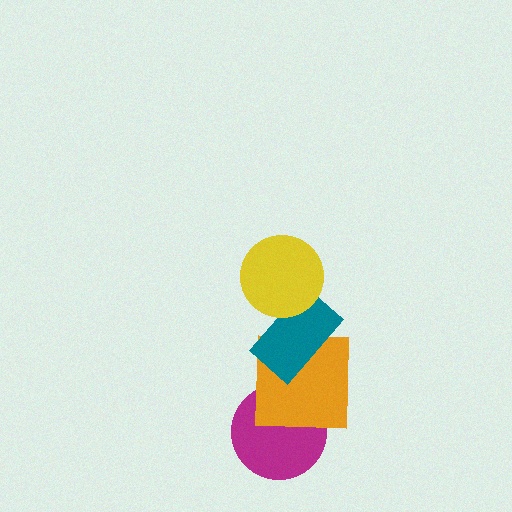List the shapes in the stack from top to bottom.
From top to bottom: the yellow circle, the teal rectangle, the orange square, the magenta circle.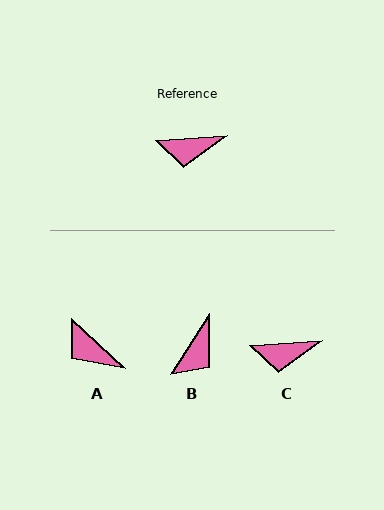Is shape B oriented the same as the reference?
No, it is off by about 54 degrees.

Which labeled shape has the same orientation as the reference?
C.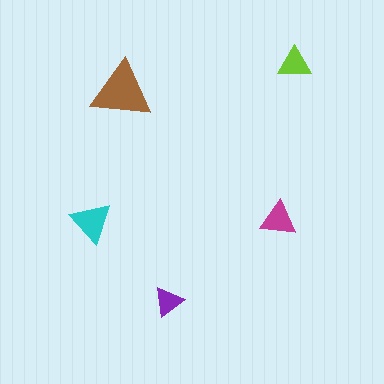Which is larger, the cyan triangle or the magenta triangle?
The cyan one.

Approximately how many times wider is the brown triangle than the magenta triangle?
About 1.5 times wider.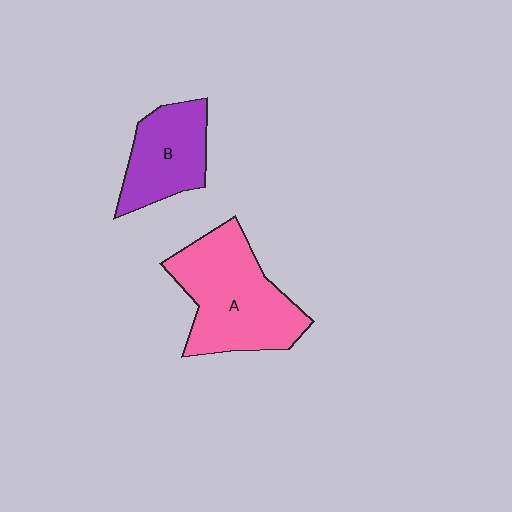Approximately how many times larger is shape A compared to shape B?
Approximately 1.6 times.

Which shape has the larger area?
Shape A (pink).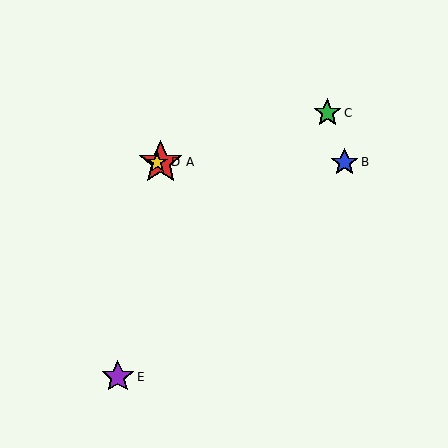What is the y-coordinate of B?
Object B is at y≈162.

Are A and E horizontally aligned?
No, A is at y≈162 and E is at y≈377.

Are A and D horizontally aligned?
Yes, both are at y≈162.